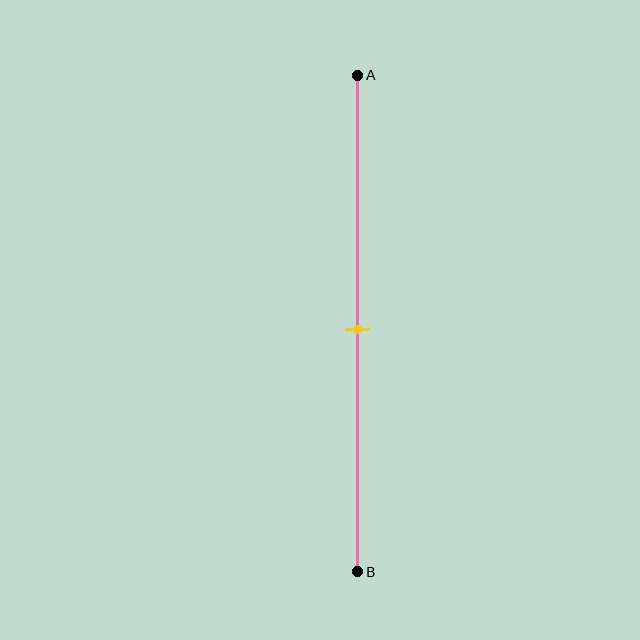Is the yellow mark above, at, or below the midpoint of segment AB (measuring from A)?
The yellow mark is approximately at the midpoint of segment AB.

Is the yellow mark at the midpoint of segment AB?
Yes, the mark is approximately at the midpoint.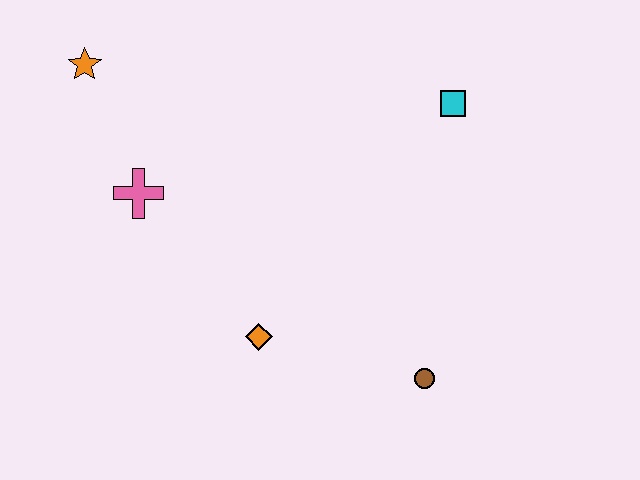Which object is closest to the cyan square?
The brown circle is closest to the cyan square.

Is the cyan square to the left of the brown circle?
No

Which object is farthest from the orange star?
The brown circle is farthest from the orange star.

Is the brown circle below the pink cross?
Yes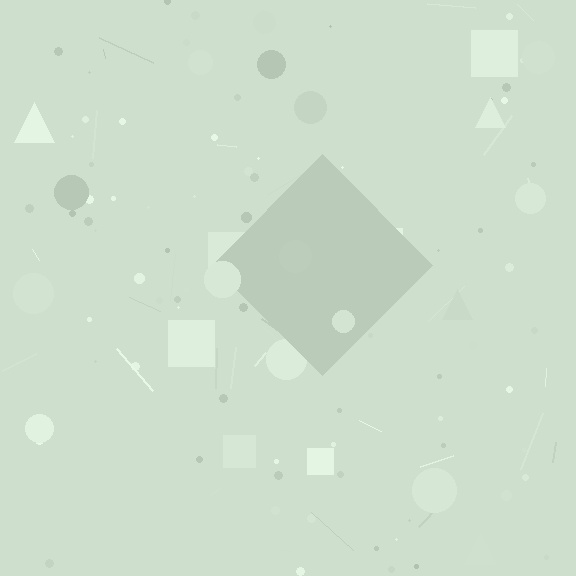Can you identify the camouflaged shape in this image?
The camouflaged shape is a diamond.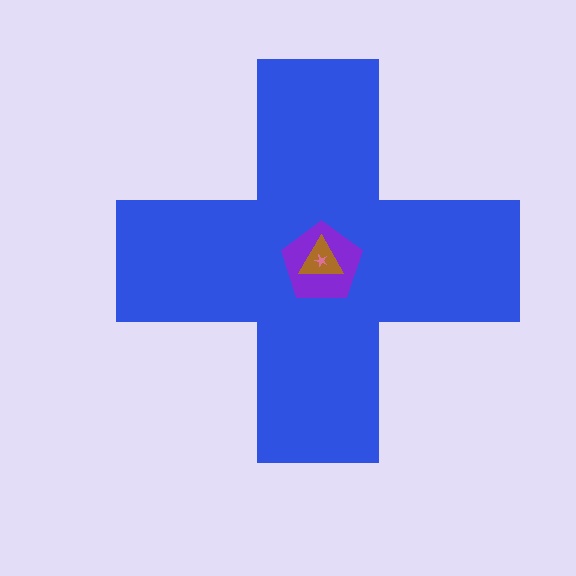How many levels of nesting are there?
4.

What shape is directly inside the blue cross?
The purple pentagon.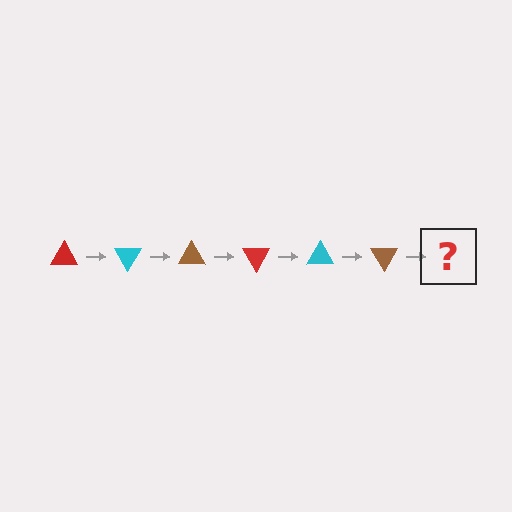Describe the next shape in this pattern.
It should be a red triangle, rotated 360 degrees from the start.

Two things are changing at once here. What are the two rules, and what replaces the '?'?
The two rules are that it rotates 60 degrees each step and the color cycles through red, cyan, and brown. The '?' should be a red triangle, rotated 360 degrees from the start.